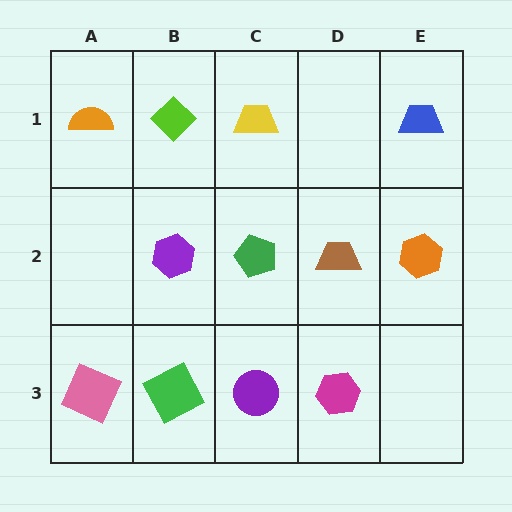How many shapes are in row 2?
4 shapes.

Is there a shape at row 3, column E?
No, that cell is empty.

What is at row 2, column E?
An orange hexagon.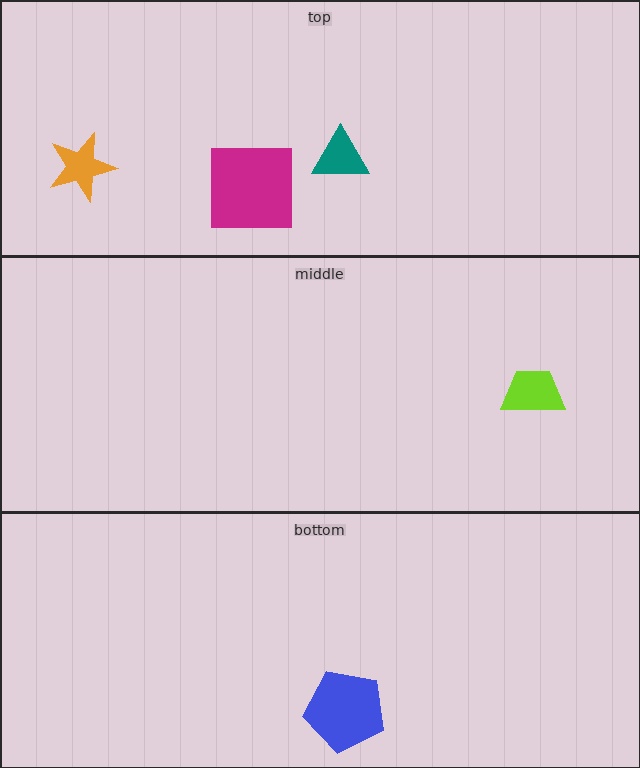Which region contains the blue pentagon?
The bottom region.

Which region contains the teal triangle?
The top region.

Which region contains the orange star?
The top region.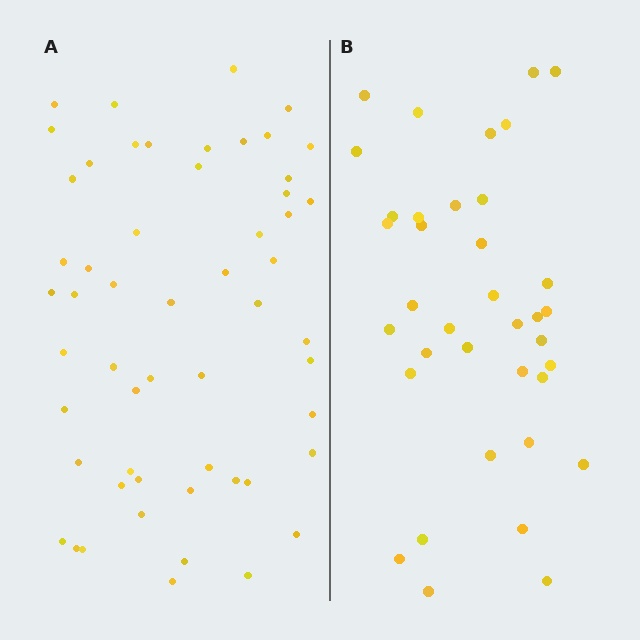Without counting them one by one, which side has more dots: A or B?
Region A (the left region) has more dots.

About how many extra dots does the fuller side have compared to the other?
Region A has approximately 20 more dots than region B.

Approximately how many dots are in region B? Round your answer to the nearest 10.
About 40 dots. (The exact count is 37, which rounds to 40.)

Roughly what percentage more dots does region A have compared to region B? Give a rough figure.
About 50% more.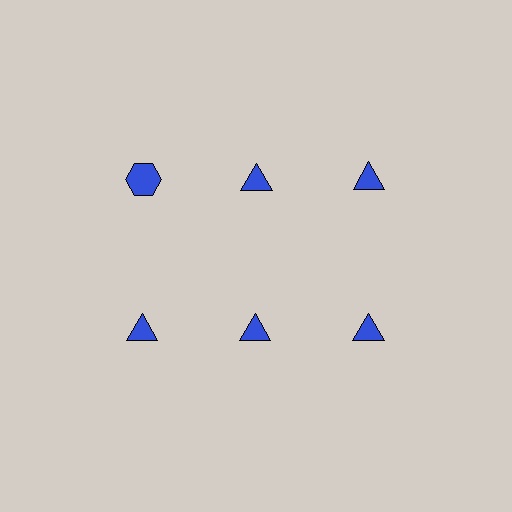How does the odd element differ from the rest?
It has a different shape: hexagon instead of triangle.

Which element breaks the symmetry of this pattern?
The blue hexagon in the top row, leftmost column breaks the symmetry. All other shapes are blue triangles.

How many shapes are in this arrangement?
There are 6 shapes arranged in a grid pattern.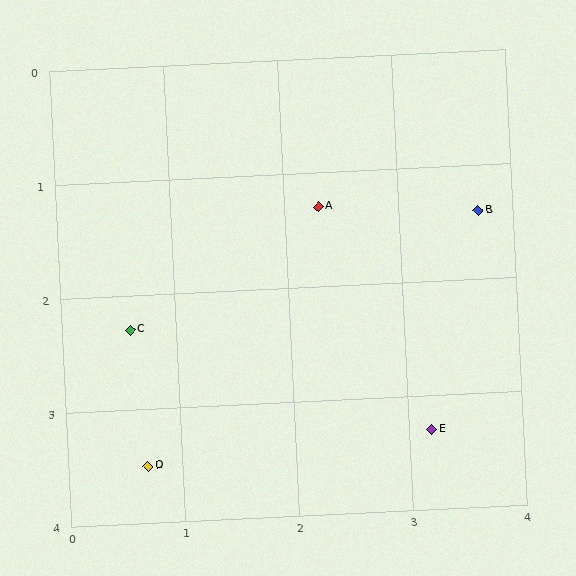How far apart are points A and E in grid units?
Points A and E are about 2.2 grid units apart.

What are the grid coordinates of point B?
Point B is at approximately (3.7, 1.4).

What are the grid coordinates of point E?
Point E is at approximately (3.2, 3.3).